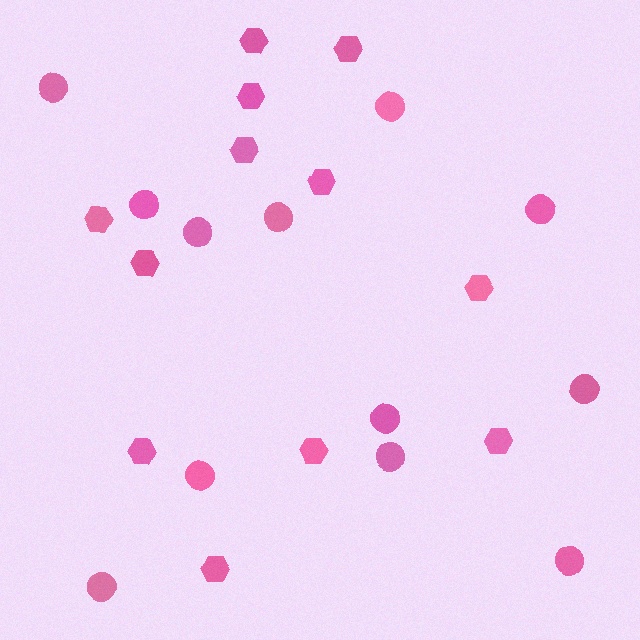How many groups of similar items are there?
There are 2 groups: one group of hexagons (12) and one group of circles (12).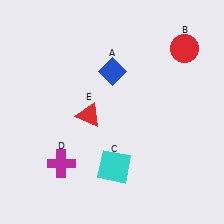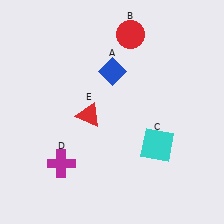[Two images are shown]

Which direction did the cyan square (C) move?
The cyan square (C) moved right.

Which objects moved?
The objects that moved are: the red circle (B), the cyan square (C).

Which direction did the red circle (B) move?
The red circle (B) moved left.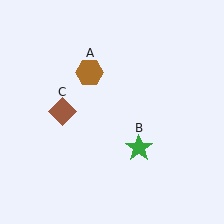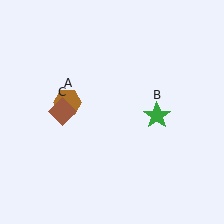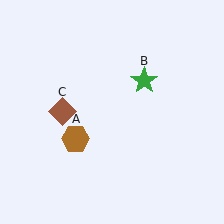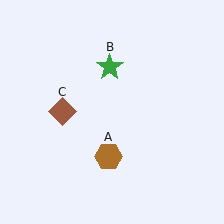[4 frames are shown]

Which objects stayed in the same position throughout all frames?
Brown diamond (object C) remained stationary.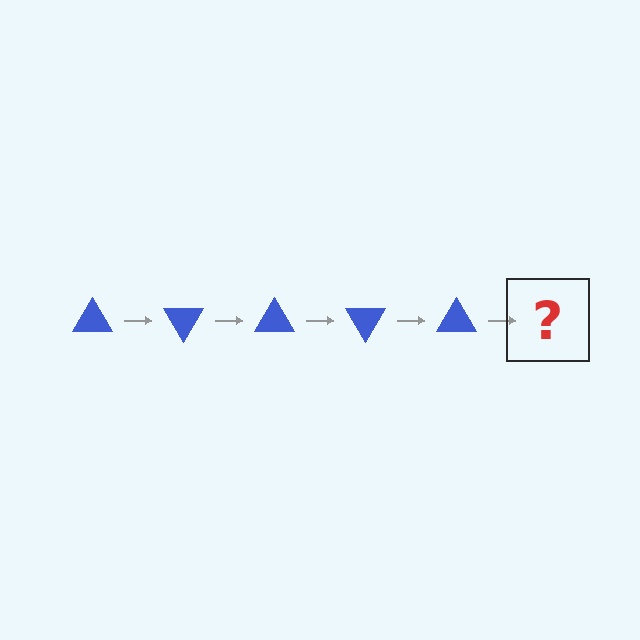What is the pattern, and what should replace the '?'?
The pattern is that the triangle rotates 60 degrees each step. The '?' should be a blue triangle rotated 300 degrees.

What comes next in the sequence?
The next element should be a blue triangle rotated 300 degrees.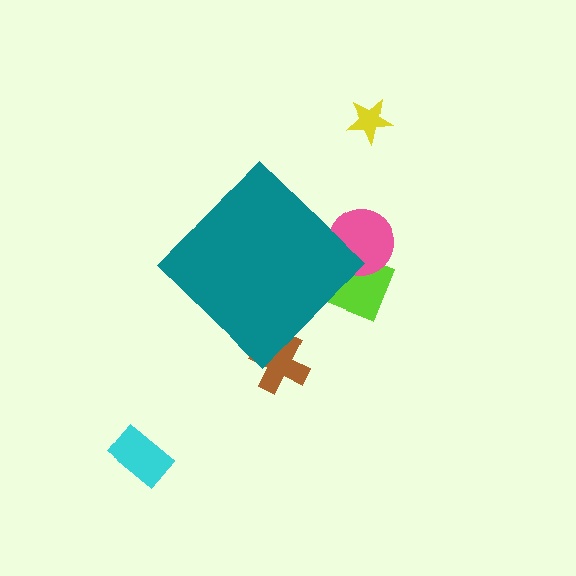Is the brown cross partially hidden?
Yes, the brown cross is partially hidden behind the teal diamond.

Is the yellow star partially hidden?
No, the yellow star is fully visible.